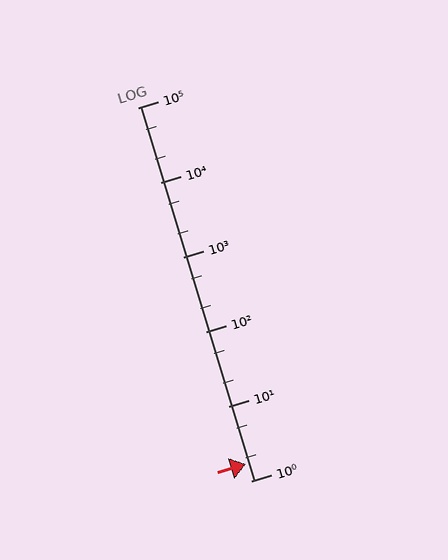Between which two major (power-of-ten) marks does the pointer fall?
The pointer is between 1 and 10.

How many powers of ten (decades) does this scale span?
The scale spans 5 decades, from 1 to 100000.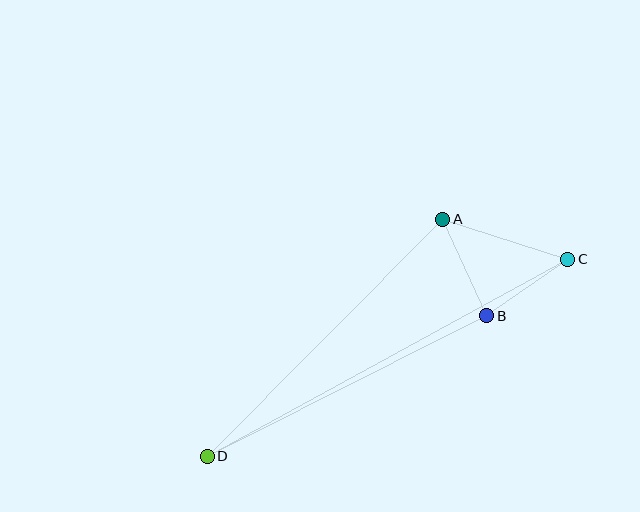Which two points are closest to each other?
Points B and C are closest to each other.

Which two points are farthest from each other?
Points C and D are farthest from each other.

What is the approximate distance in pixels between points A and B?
The distance between A and B is approximately 106 pixels.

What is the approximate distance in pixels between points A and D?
The distance between A and D is approximately 334 pixels.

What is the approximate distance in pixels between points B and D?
The distance between B and D is approximately 312 pixels.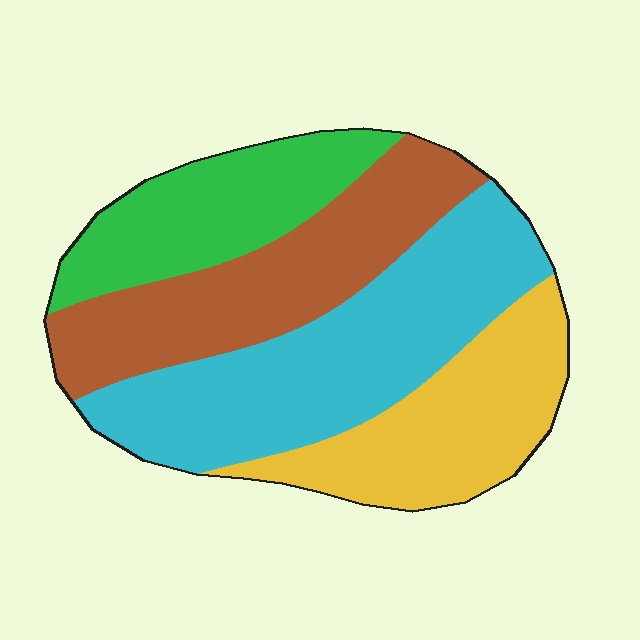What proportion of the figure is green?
Green takes up about one fifth (1/5) of the figure.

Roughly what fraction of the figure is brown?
Brown takes up about one quarter (1/4) of the figure.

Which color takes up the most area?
Cyan, at roughly 35%.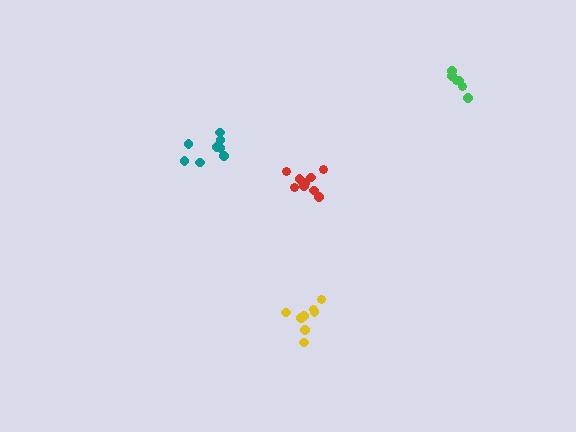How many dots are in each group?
Group 1: 8 dots, Group 2: 6 dots, Group 3: 8 dots, Group 4: 9 dots (31 total).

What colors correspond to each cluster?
The clusters are colored: yellow, green, teal, red.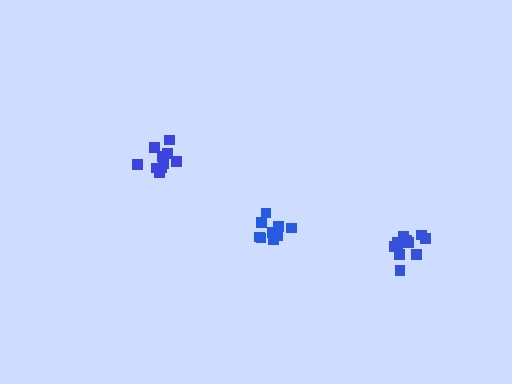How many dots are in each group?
Group 1: 10 dots, Group 2: 10 dots, Group 3: 12 dots (32 total).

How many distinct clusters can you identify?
There are 3 distinct clusters.